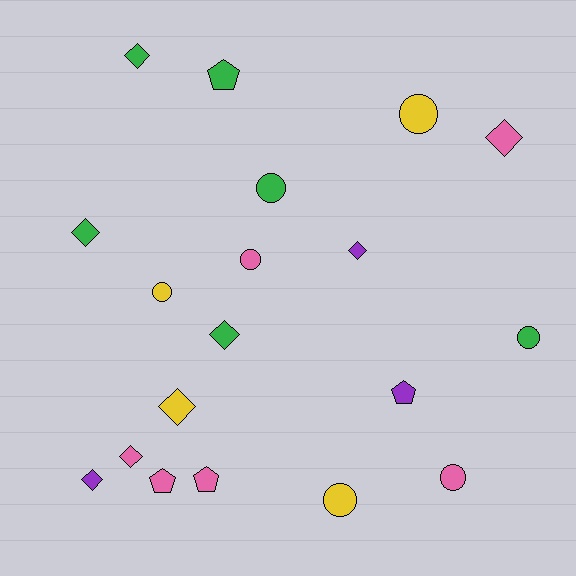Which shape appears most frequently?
Diamond, with 8 objects.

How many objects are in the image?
There are 19 objects.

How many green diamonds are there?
There are 3 green diamonds.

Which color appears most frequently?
Green, with 6 objects.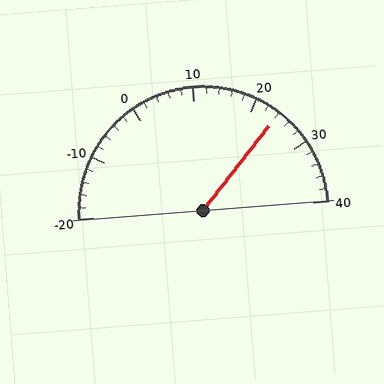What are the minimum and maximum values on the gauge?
The gauge ranges from -20 to 40.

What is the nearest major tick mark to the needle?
The nearest major tick mark is 20.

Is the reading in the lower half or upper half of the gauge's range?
The reading is in the upper half of the range (-20 to 40).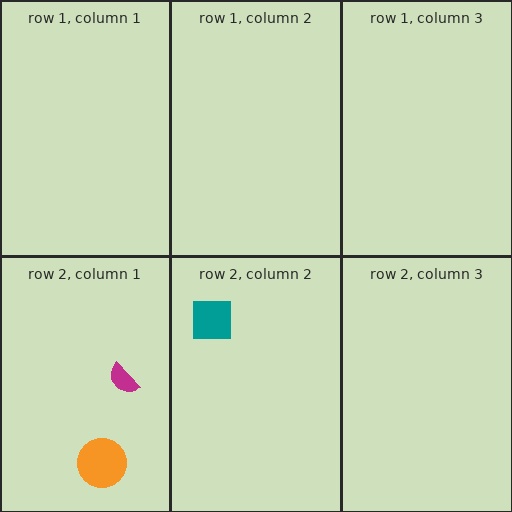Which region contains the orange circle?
The row 2, column 1 region.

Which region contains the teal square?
The row 2, column 2 region.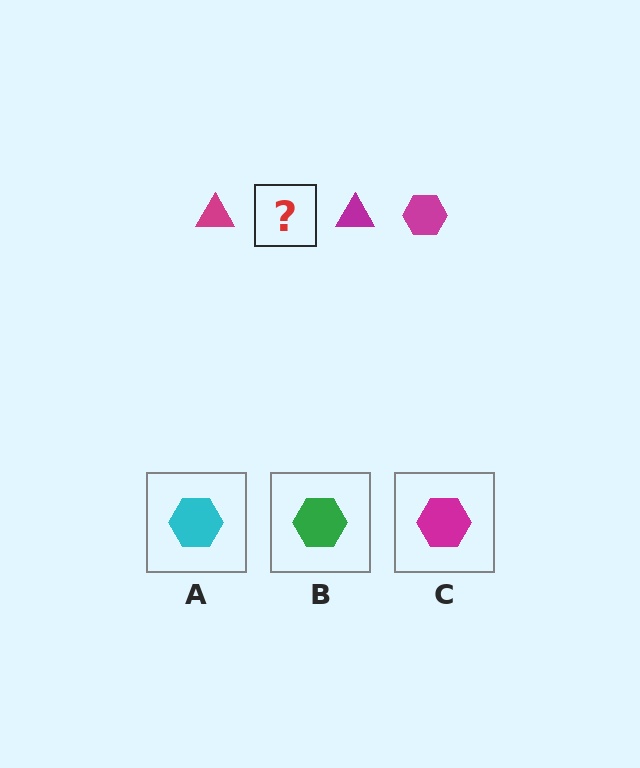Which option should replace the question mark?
Option C.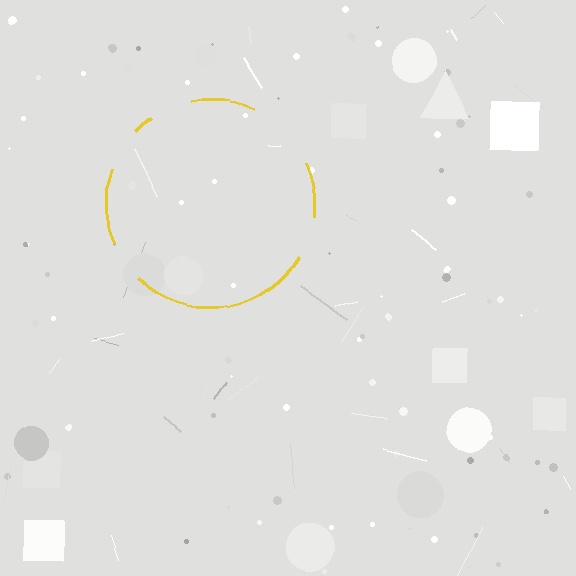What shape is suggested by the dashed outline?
The dashed outline suggests a circle.